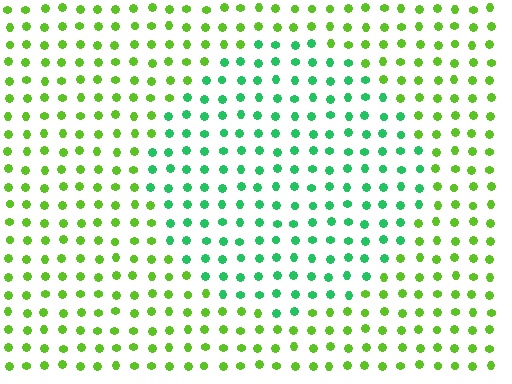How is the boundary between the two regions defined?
The boundary is defined purely by a slight shift in hue (about 44 degrees). Spacing, size, and orientation are identical on both sides.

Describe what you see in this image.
The image is filled with small lime elements in a uniform arrangement. A circle-shaped region is visible where the elements are tinted to a slightly different hue, forming a subtle color boundary.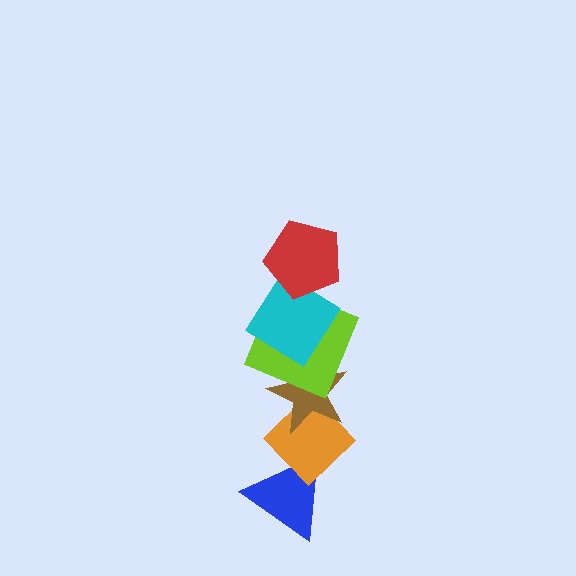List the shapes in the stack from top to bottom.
From top to bottom: the red pentagon, the cyan diamond, the lime square, the brown star, the orange diamond, the blue triangle.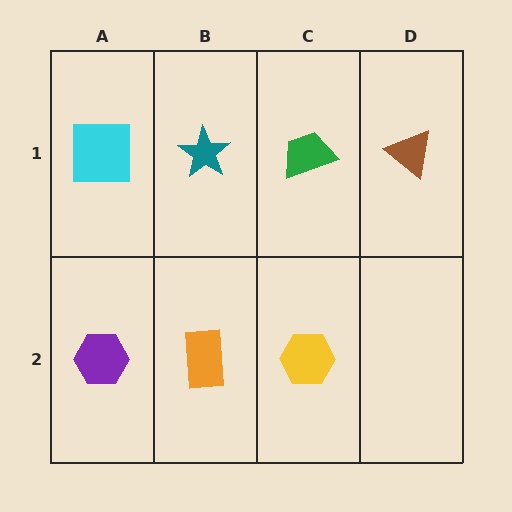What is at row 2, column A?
A purple hexagon.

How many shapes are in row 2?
3 shapes.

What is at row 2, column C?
A yellow hexagon.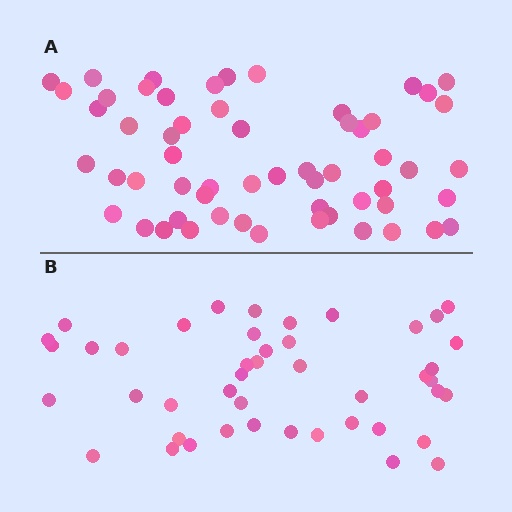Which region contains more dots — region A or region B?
Region A (the top region) has more dots.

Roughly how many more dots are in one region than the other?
Region A has approximately 15 more dots than region B.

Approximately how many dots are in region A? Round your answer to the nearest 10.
About 60 dots. (The exact count is 58, which rounds to 60.)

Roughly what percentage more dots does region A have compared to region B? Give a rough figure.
About 30% more.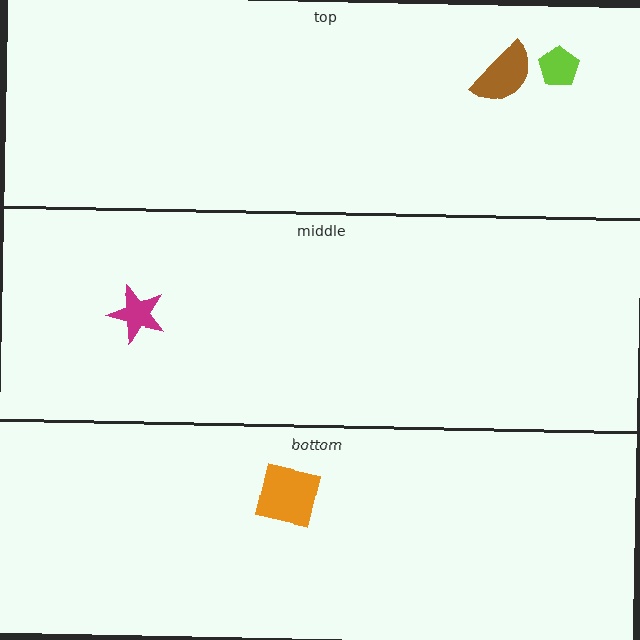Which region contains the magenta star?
The middle region.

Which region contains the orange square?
The bottom region.